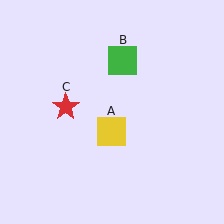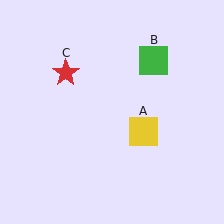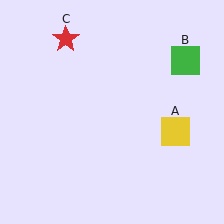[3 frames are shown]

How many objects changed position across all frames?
3 objects changed position: yellow square (object A), green square (object B), red star (object C).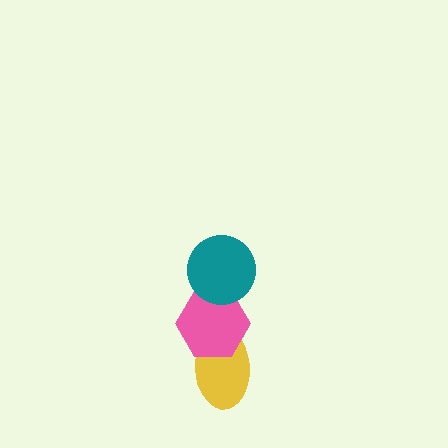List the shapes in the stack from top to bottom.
From top to bottom: the teal circle, the pink hexagon, the yellow ellipse.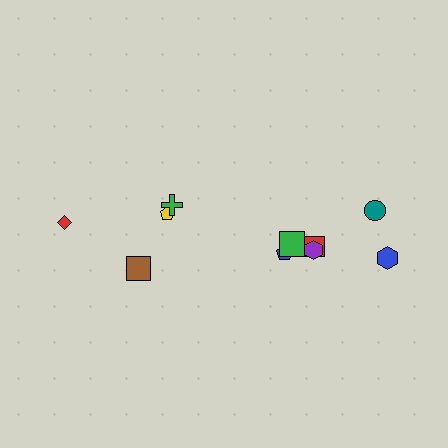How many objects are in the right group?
There are 6 objects.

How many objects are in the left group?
There are 4 objects.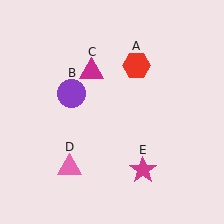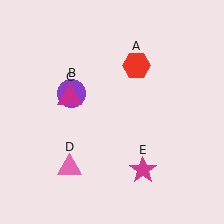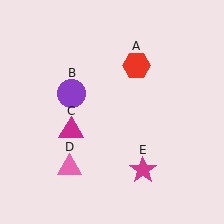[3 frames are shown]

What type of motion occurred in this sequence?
The magenta triangle (object C) rotated counterclockwise around the center of the scene.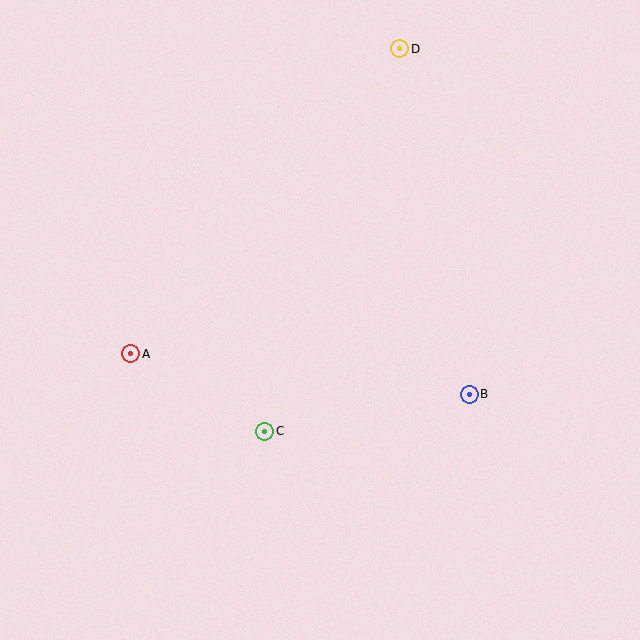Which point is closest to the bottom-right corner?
Point B is closest to the bottom-right corner.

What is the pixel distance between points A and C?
The distance between A and C is 155 pixels.